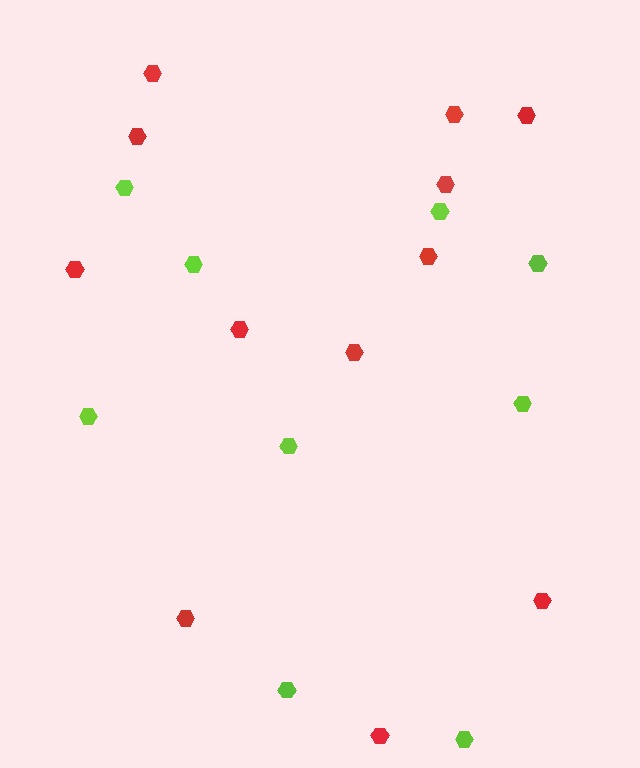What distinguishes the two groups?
There are 2 groups: one group of red hexagons (12) and one group of lime hexagons (9).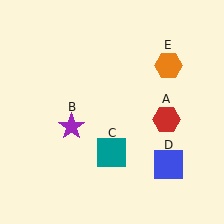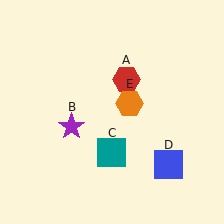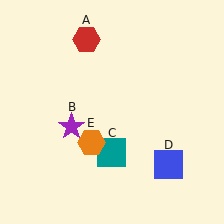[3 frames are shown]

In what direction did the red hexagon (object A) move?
The red hexagon (object A) moved up and to the left.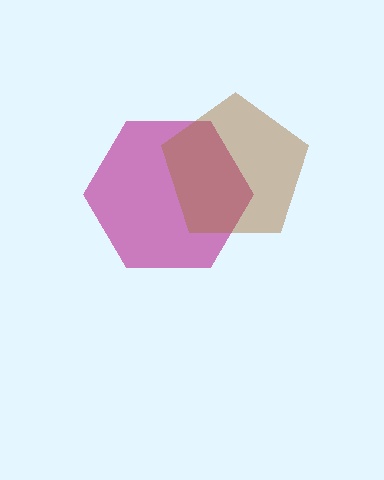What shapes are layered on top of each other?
The layered shapes are: a magenta hexagon, a brown pentagon.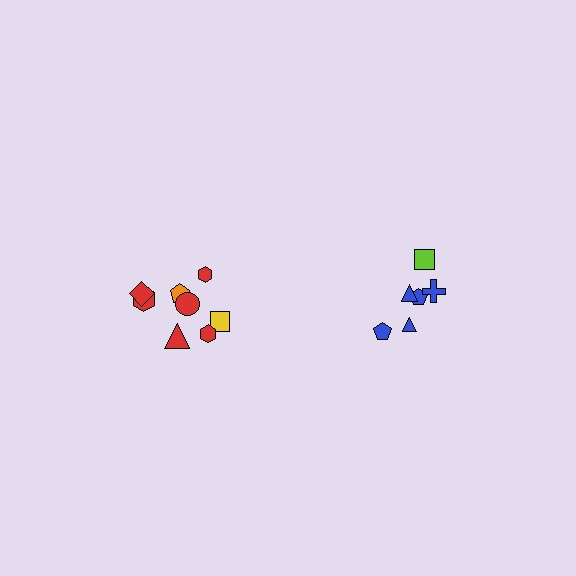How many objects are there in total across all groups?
There are 14 objects.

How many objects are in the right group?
There are 6 objects.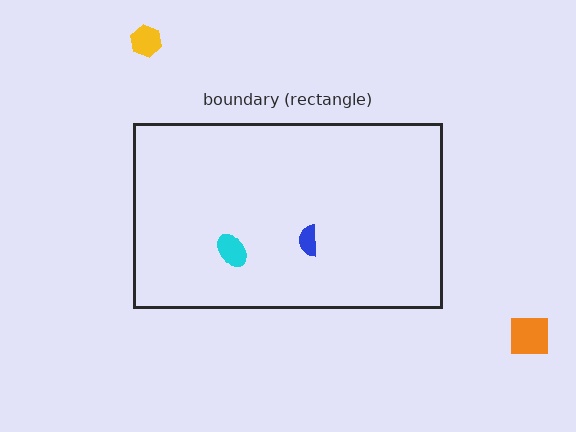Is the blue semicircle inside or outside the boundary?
Inside.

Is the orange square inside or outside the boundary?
Outside.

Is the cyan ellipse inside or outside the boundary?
Inside.